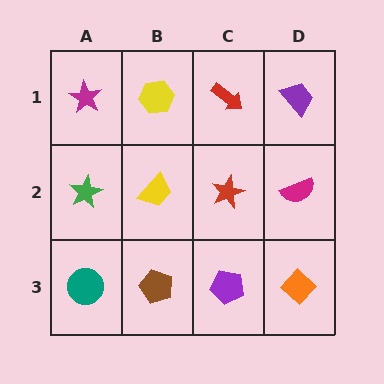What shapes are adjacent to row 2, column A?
A magenta star (row 1, column A), a teal circle (row 3, column A), a yellow trapezoid (row 2, column B).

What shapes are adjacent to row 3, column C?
A red star (row 2, column C), a brown pentagon (row 3, column B), an orange diamond (row 3, column D).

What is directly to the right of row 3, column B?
A purple pentagon.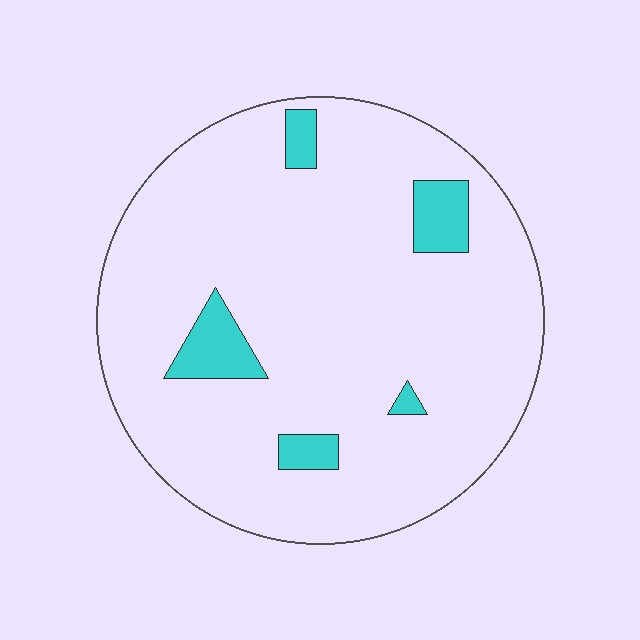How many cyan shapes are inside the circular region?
5.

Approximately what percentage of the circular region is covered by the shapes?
Approximately 10%.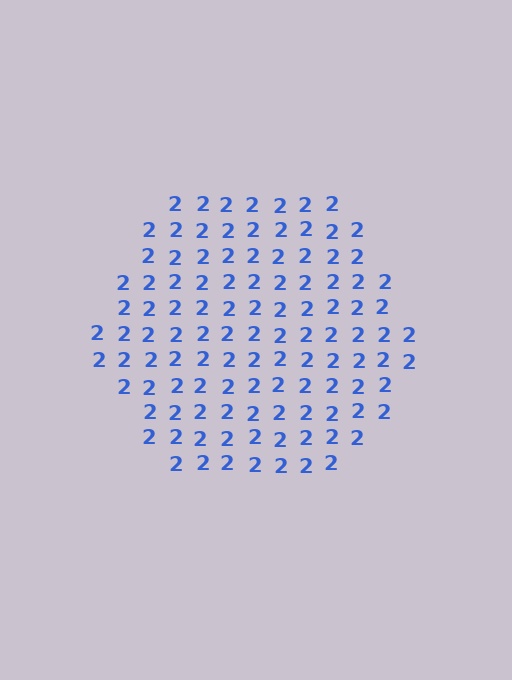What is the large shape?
The large shape is a hexagon.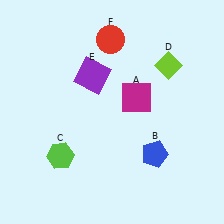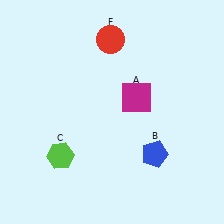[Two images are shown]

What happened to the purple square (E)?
The purple square (E) was removed in Image 2. It was in the top-left area of Image 1.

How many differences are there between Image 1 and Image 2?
There are 2 differences between the two images.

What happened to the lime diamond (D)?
The lime diamond (D) was removed in Image 2. It was in the top-right area of Image 1.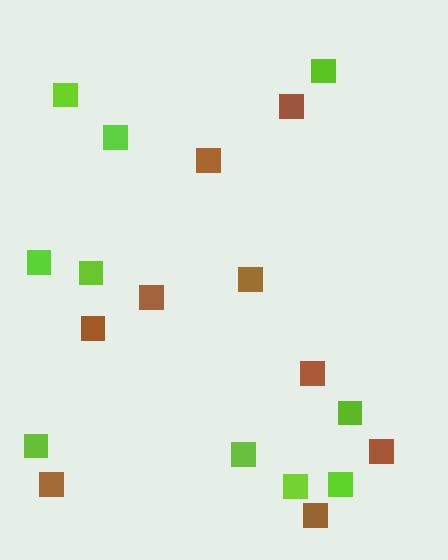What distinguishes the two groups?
There are 2 groups: one group of lime squares (10) and one group of brown squares (9).